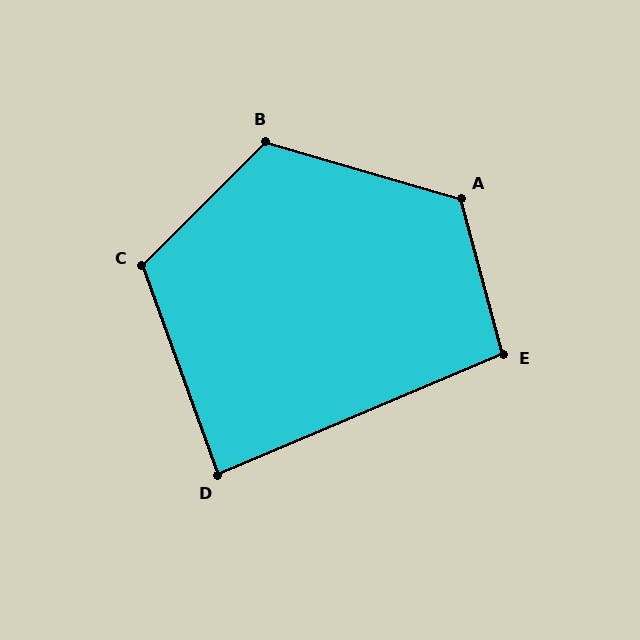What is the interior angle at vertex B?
Approximately 119 degrees (obtuse).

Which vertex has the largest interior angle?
A, at approximately 121 degrees.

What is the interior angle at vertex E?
Approximately 98 degrees (obtuse).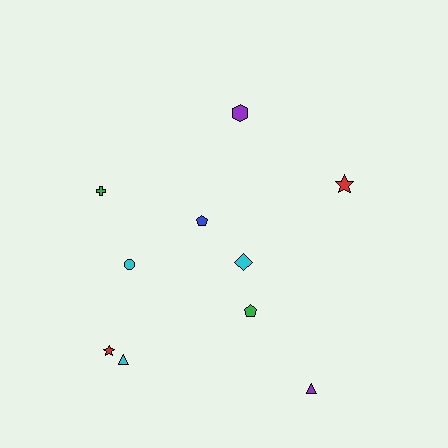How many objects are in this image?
There are 10 objects.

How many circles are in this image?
There is 1 circle.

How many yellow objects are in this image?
There are no yellow objects.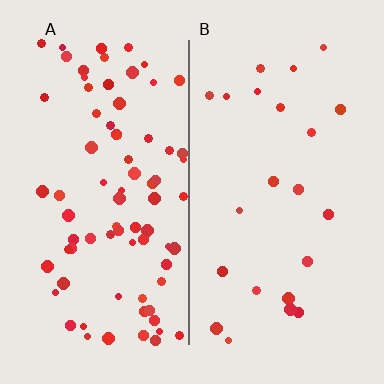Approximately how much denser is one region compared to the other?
Approximately 3.4× — region A over region B.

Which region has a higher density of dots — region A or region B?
A (the left).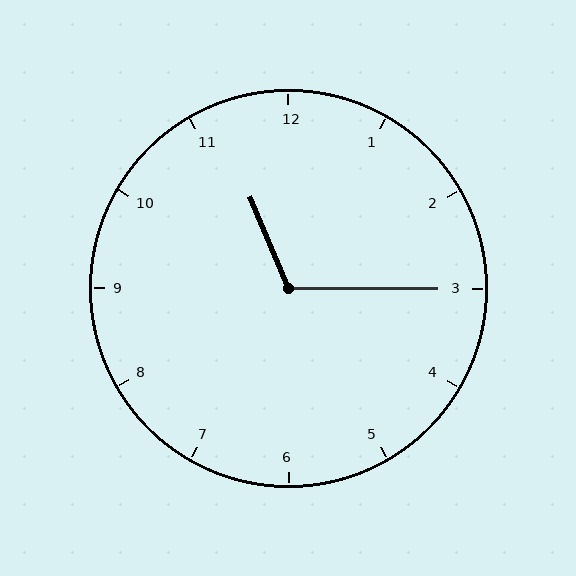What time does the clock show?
11:15.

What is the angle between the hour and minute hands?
Approximately 112 degrees.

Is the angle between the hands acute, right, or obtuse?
It is obtuse.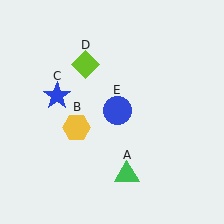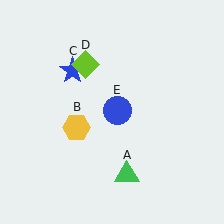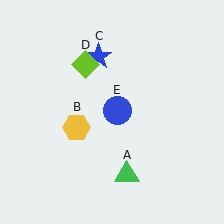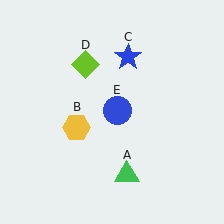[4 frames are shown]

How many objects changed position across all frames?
1 object changed position: blue star (object C).